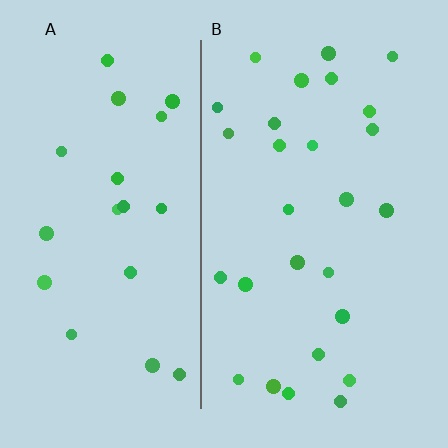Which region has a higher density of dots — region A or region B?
B (the right).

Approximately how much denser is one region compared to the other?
Approximately 1.3× — region B over region A.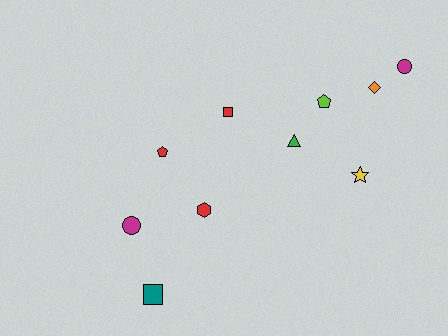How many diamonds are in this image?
There is 1 diamond.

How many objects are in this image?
There are 10 objects.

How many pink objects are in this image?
There are no pink objects.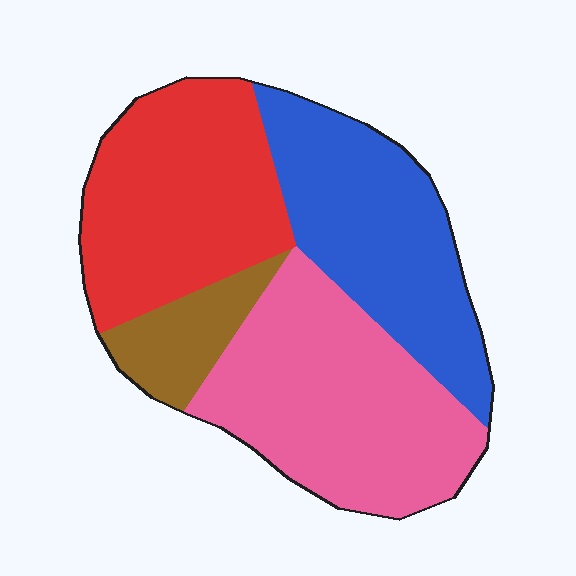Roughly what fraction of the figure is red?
Red covers about 30% of the figure.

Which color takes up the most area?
Pink, at roughly 35%.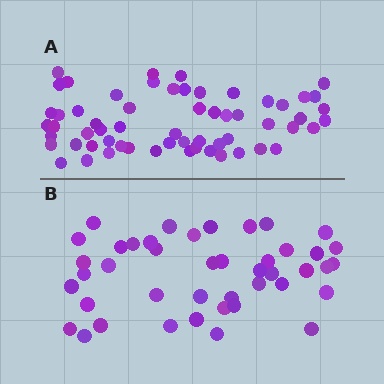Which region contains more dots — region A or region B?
Region A (the top region) has more dots.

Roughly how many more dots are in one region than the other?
Region A has approximately 15 more dots than region B.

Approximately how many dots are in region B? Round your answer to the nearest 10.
About 40 dots. (The exact count is 43, which rounds to 40.)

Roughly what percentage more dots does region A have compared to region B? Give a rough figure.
About 40% more.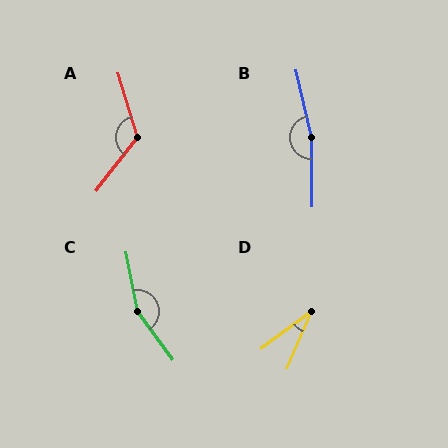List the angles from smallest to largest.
D (30°), A (126°), C (154°), B (167°).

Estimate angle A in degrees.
Approximately 126 degrees.